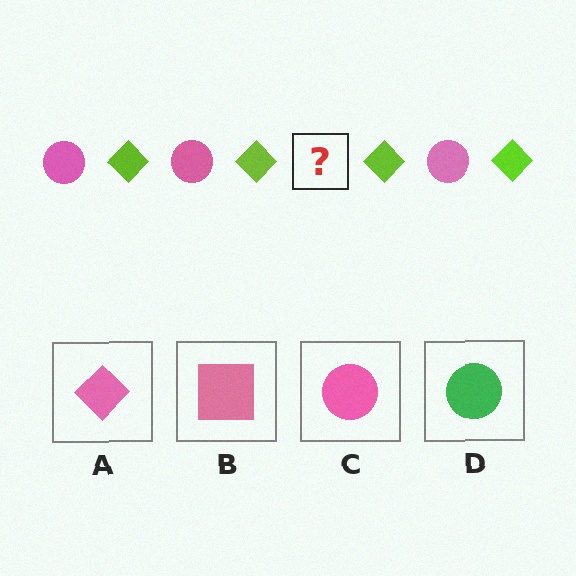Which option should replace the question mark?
Option C.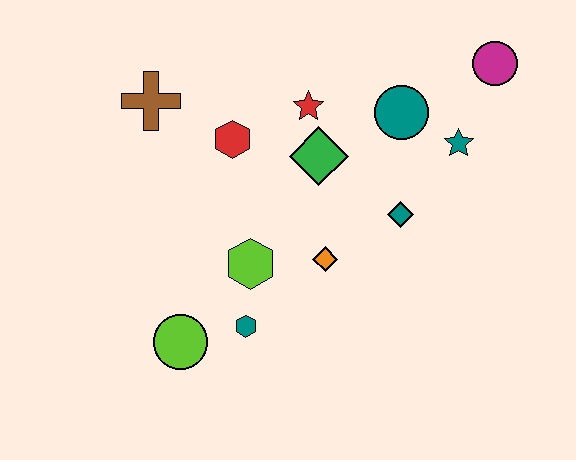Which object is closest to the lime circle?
The teal hexagon is closest to the lime circle.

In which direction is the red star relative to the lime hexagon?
The red star is above the lime hexagon.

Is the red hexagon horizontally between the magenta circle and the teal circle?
No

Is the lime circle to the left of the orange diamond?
Yes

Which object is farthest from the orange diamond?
The magenta circle is farthest from the orange diamond.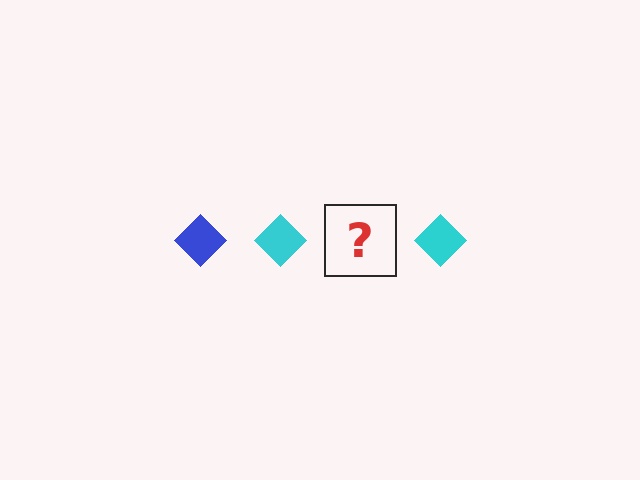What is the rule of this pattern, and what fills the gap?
The rule is that the pattern cycles through blue, cyan diamonds. The gap should be filled with a blue diamond.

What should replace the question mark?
The question mark should be replaced with a blue diamond.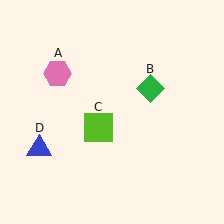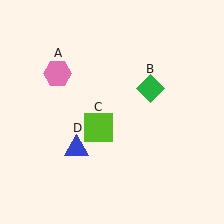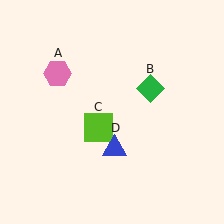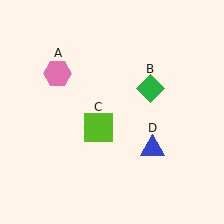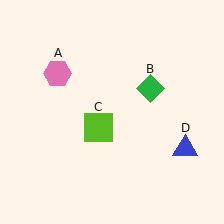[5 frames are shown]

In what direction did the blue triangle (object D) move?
The blue triangle (object D) moved right.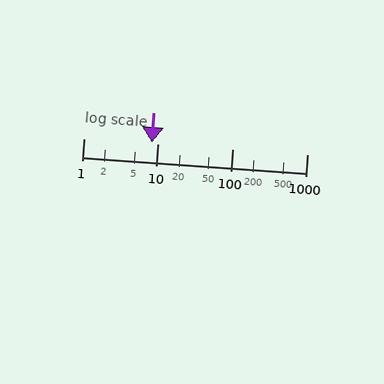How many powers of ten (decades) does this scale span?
The scale spans 3 decades, from 1 to 1000.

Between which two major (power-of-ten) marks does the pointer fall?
The pointer is between 1 and 10.